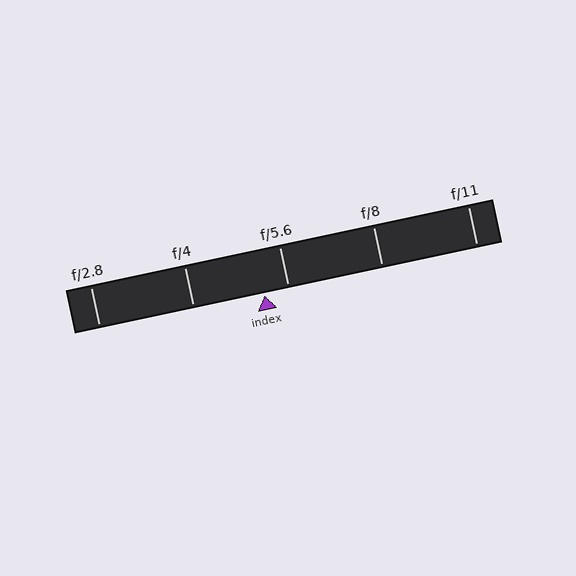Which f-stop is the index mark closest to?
The index mark is closest to f/5.6.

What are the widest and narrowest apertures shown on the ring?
The widest aperture shown is f/2.8 and the narrowest is f/11.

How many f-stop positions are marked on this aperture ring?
There are 5 f-stop positions marked.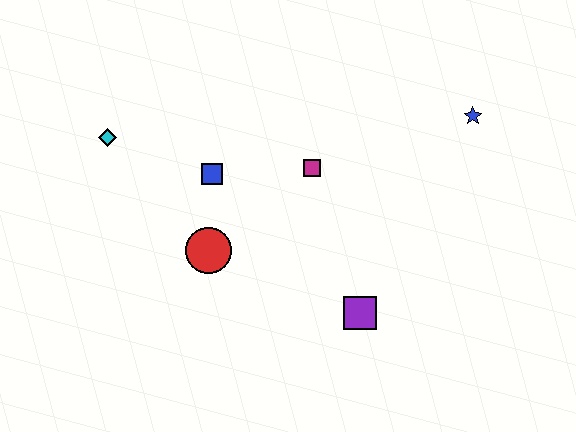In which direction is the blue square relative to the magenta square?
The blue square is to the left of the magenta square.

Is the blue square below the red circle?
No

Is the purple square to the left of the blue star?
Yes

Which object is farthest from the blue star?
The cyan diamond is farthest from the blue star.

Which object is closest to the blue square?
The red circle is closest to the blue square.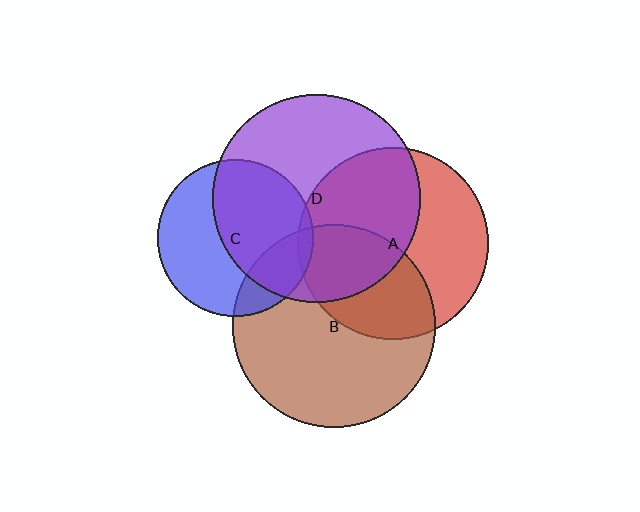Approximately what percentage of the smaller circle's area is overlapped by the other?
Approximately 50%.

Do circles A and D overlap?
Yes.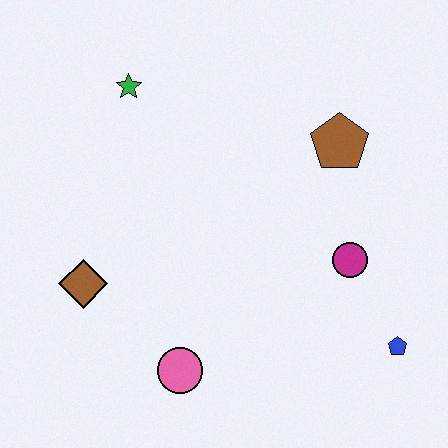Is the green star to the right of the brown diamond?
Yes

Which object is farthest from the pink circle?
The green star is farthest from the pink circle.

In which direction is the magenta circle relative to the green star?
The magenta circle is to the right of the green star.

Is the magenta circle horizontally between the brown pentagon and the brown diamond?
No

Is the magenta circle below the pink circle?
No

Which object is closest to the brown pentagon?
The magenta circle is closest to the brown pentagon.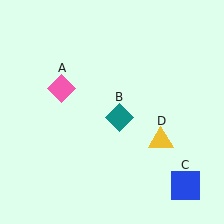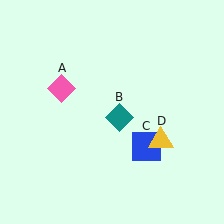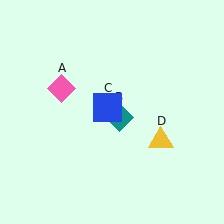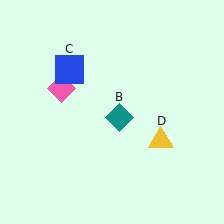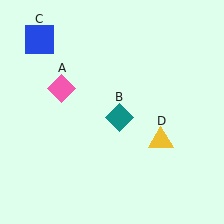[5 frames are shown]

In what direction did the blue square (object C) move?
The blue square (object C) moved up and to the left.